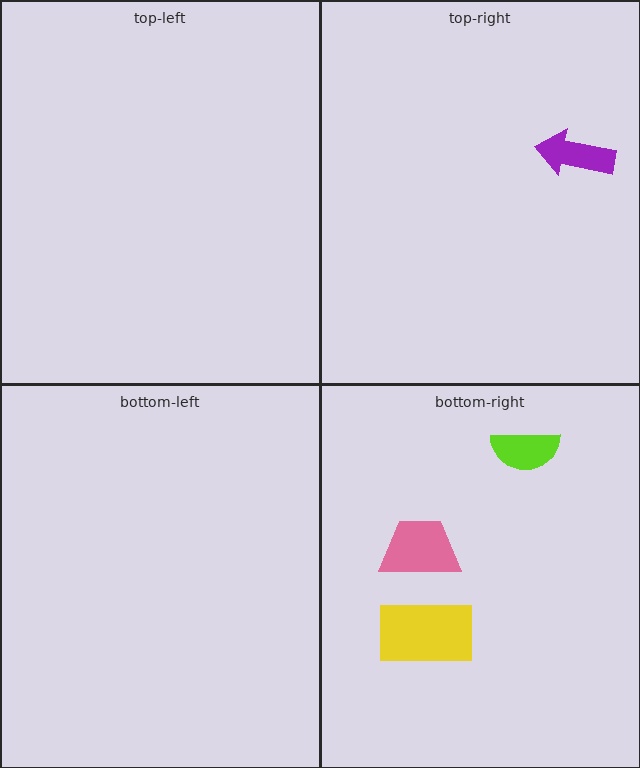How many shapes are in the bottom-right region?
3.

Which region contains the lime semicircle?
The bottom-right region.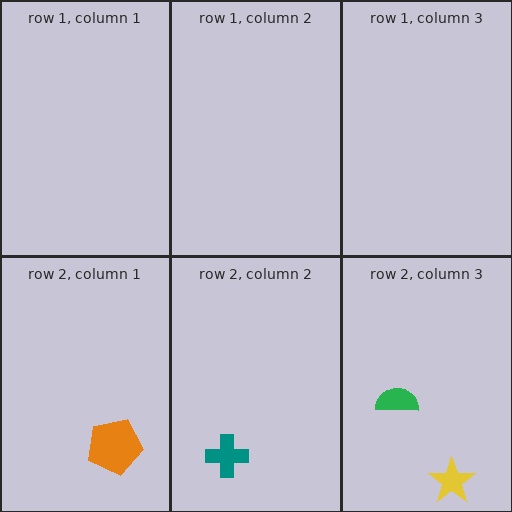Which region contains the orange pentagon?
The row 2, column 1 region.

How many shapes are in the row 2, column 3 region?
2.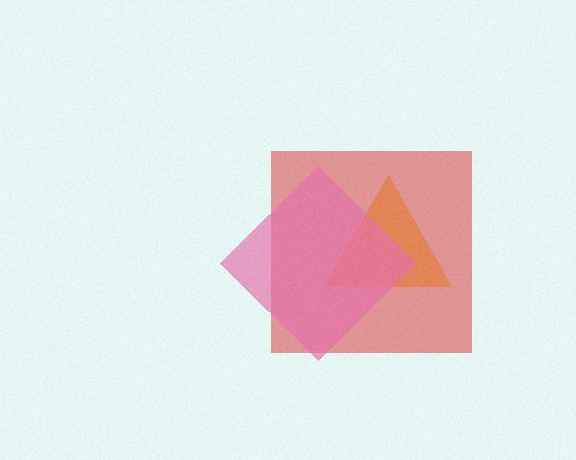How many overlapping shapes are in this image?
There are 3 overlapping shapes in the image.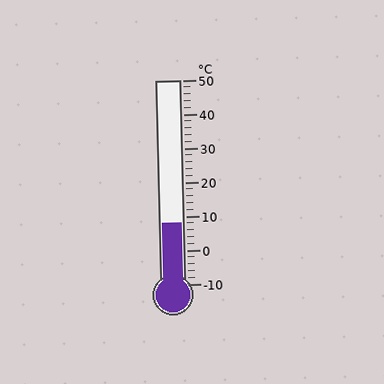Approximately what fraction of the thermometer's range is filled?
The thermometer is filled to approximately 30% of its range.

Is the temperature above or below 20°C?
The temperature is below 20°C.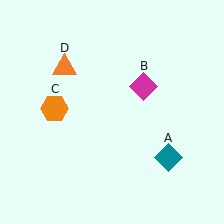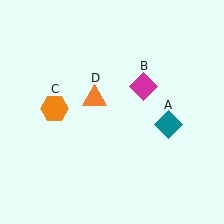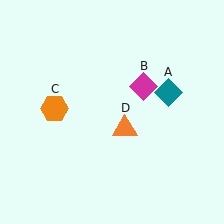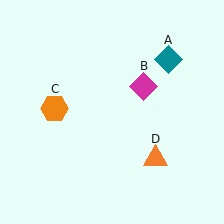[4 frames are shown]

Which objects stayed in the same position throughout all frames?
Magenta diamond (object B) and orange hexagon (object C) remained stationary.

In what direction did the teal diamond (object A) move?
The teal diamond (object A) moved up.